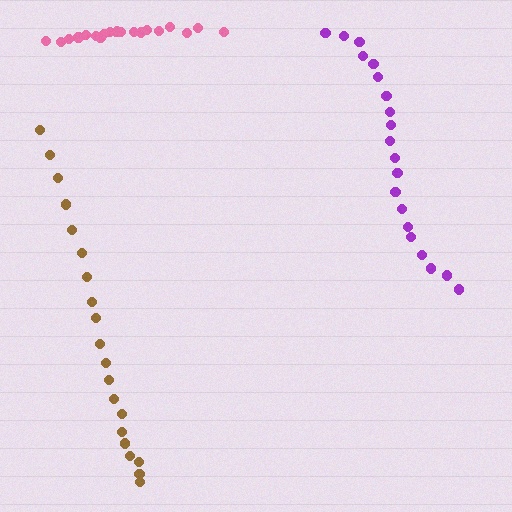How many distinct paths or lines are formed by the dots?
There are 3 distinct paths.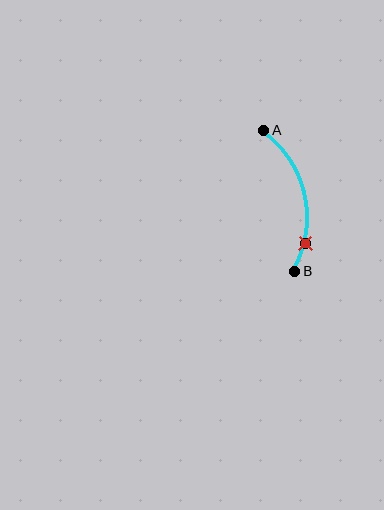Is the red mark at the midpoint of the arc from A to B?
No. The red mark lies on the arc but is closer to endpoint B. The arc midpoint would be at the point on the curve equidistant along the arc from both A and B.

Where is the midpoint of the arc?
The arc midpoint is the point on the curve farthest from the straight line joining A and B. It sits to the right of that line.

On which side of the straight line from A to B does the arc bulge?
The arc bulges to the right of the straight line connecting A and B.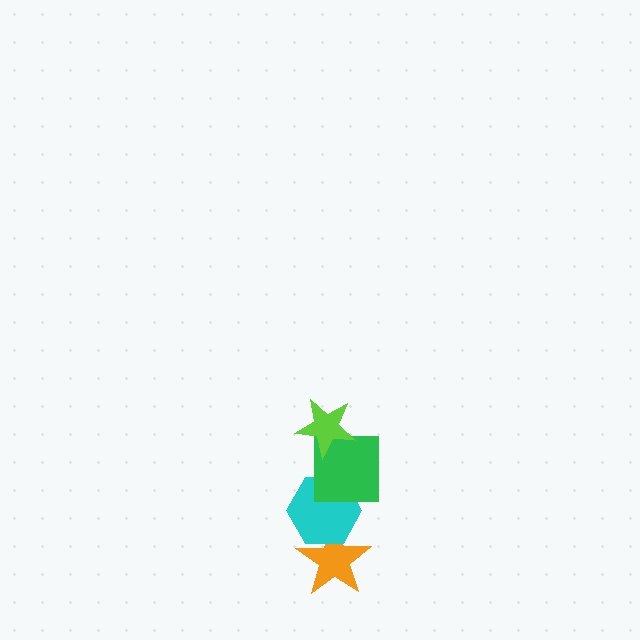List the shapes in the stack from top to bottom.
From top to bottom: the lime star, the green square, the cyan hexagon, the orange star.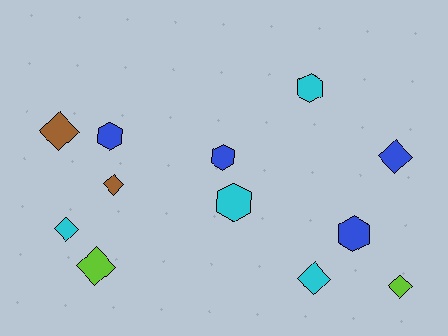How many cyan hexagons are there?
There are 2 cyan hexagons.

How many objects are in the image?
There are 12 objects.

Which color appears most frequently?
Cyan, with 4 objects.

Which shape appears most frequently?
Diamond, with 7 objects.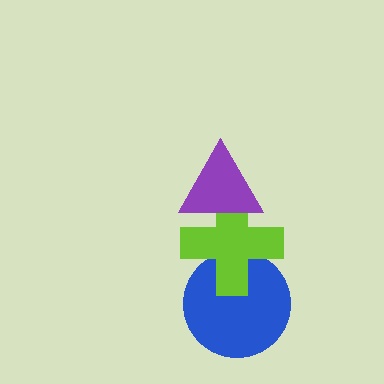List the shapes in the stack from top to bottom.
From top to bottom: the purple triangle, the lime cross, the blue circle.